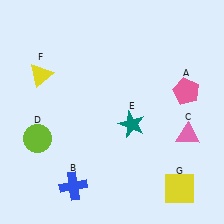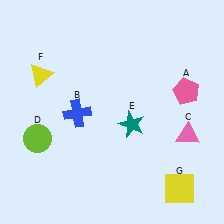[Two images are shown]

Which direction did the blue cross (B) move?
The blue cross (B) moved up.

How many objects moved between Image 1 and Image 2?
1 object moved between the two images.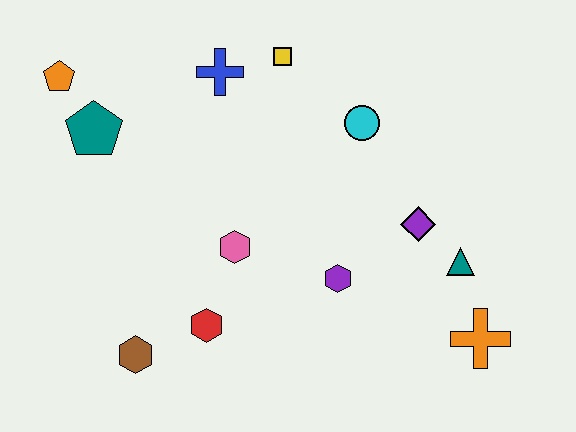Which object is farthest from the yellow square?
The orange cross is farthest from the yellow square.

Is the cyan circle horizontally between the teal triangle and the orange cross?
No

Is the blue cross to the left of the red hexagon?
No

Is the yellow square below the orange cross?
No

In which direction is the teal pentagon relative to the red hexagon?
The teal pentagon is above the red hexagon.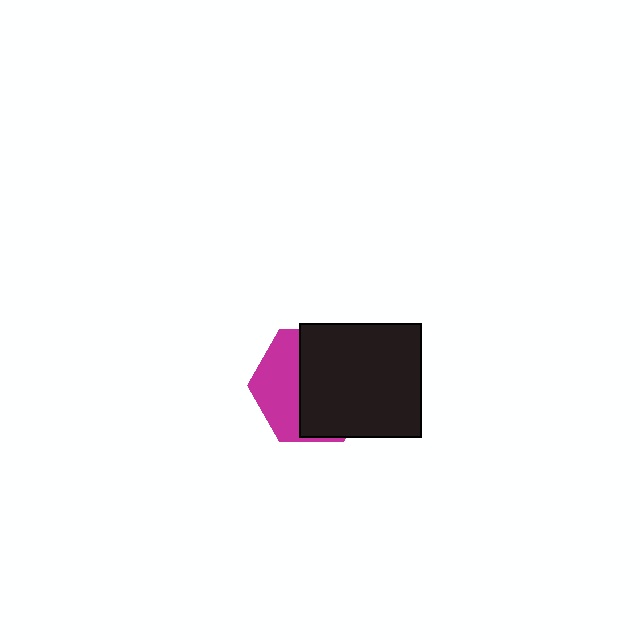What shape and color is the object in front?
The object in front is a black rectangle.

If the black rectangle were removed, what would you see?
You would see the complete magenta hexagon.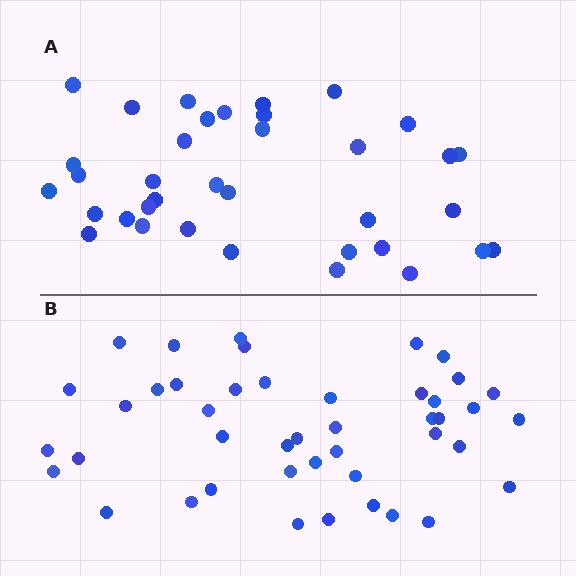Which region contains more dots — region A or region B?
Region B (the bottom region) has more dots.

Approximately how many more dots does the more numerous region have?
Region B has roughly 8 or so more dots than region A.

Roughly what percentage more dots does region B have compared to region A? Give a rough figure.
About 20% more.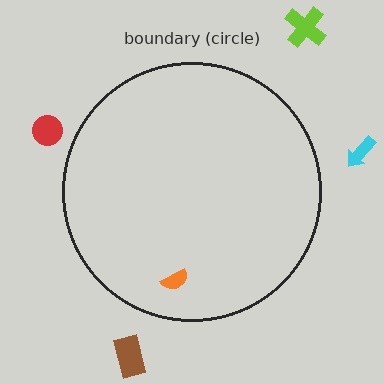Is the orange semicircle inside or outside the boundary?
Inside.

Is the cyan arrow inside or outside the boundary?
Outside.